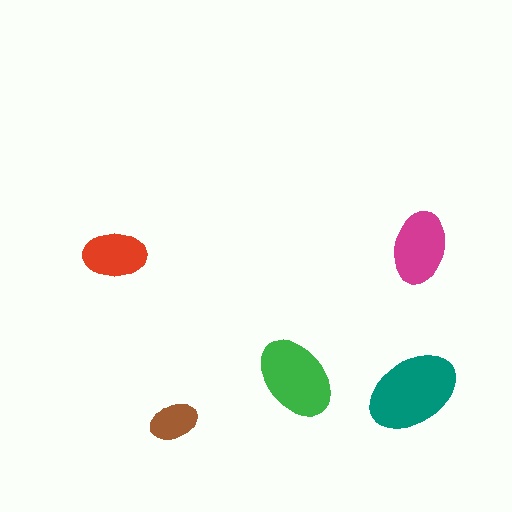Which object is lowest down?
The brown ellipse is bottommost.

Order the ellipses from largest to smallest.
the teal one, the green one, the magenta one, the red one, the brown one.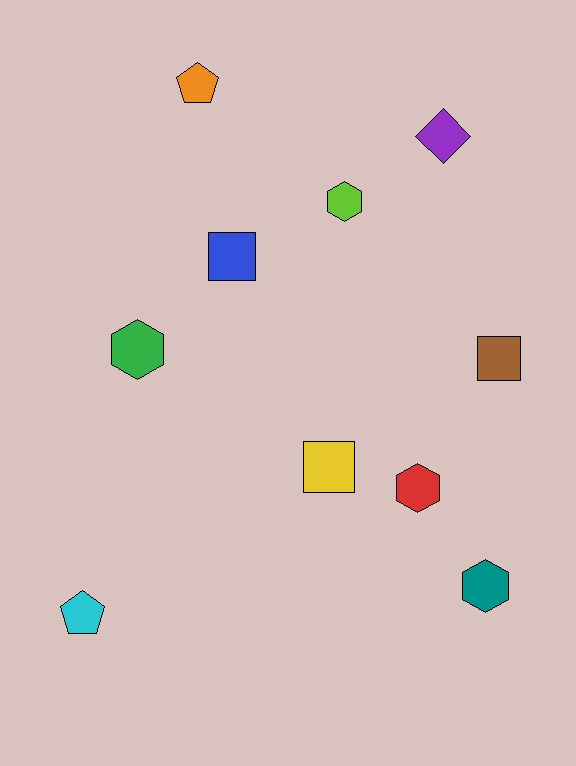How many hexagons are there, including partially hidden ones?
There are 4 hexagons.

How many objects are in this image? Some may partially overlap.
There are 10 objects.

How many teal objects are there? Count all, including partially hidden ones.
There is 1 teal object.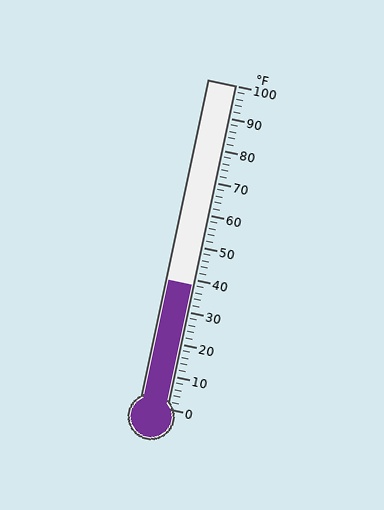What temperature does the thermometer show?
The thermometer shows approximately 38°F.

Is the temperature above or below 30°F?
The temperature is above 30°F.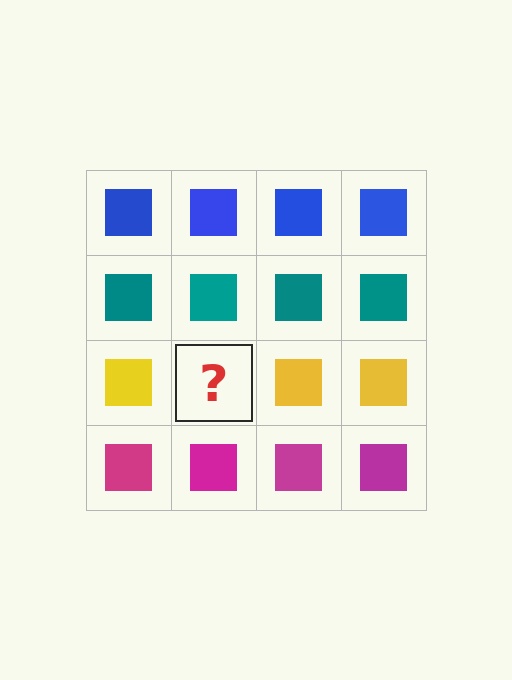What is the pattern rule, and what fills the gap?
The rule is that each row has a consistent color. The gap should be filled with a yellow square.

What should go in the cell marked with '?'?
The missing cell should contain a yellow square.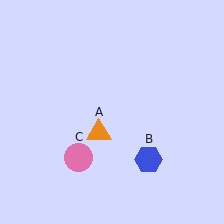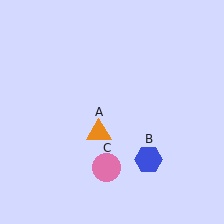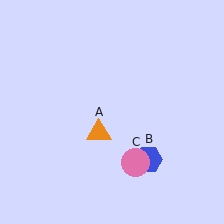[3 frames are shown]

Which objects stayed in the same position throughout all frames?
Orange triangle (object A) and blue hexagon (object B) remained stationary.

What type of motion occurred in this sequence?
The pink circle (object C) rotated counterclockwise around the center of the scene.